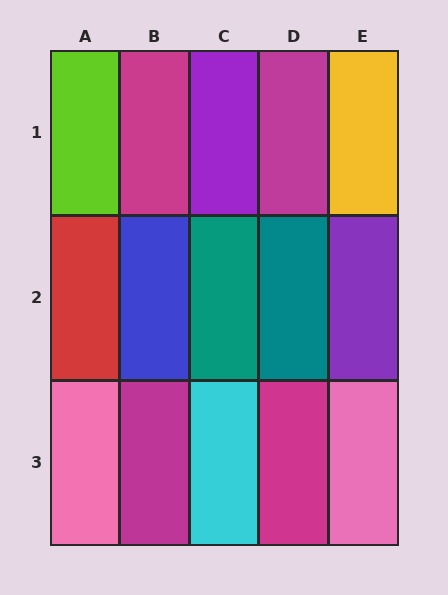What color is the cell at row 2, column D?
Teal.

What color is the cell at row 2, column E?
Purple.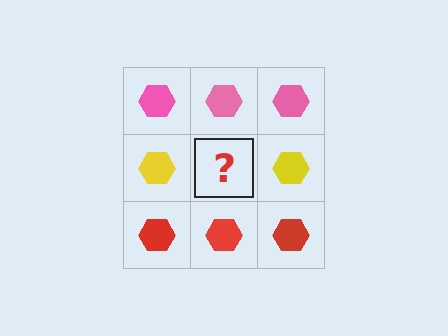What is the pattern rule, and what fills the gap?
The rule is that each row has a consistent color. The gap should be filled with a yellow hexagon.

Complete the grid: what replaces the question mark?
The question mark should be replaced with a yellow hexagon.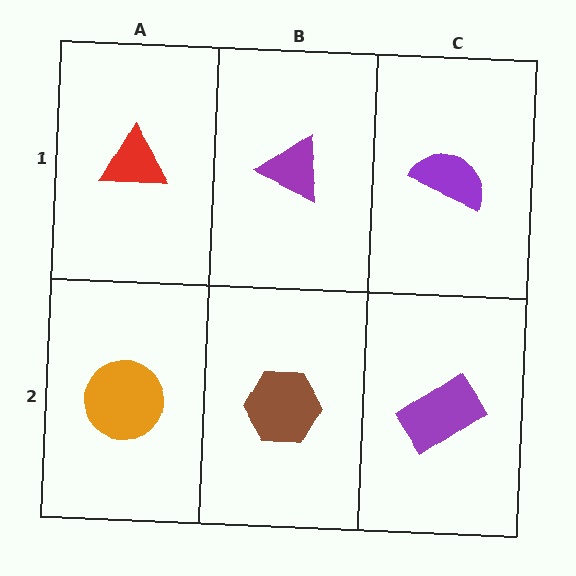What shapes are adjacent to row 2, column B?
A purple triangle (row 1, column B), an orange circle (row 2, column A), a purple rectangle (row 2, column C).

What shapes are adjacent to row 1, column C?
A purple rectangle (row 2, column C), a purple triangle (row 1, column B).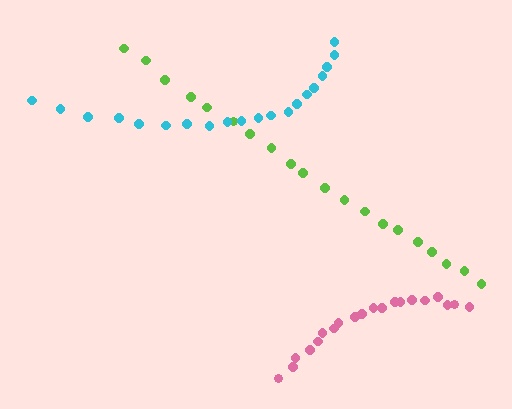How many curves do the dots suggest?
There are 3 distinct paths.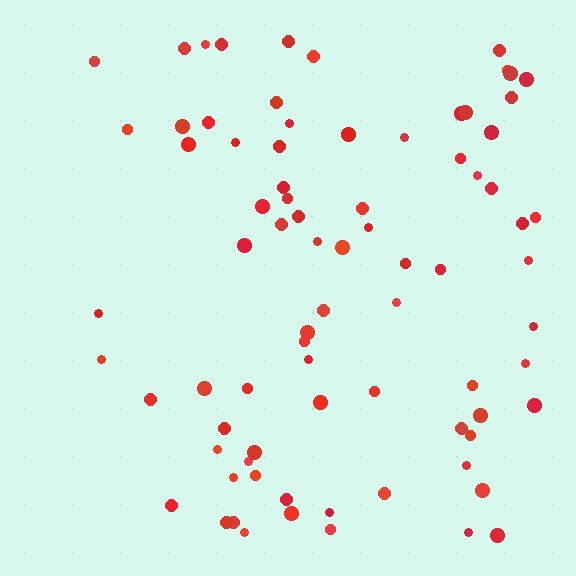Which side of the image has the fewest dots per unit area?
The left.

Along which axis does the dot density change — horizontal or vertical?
Horizontal.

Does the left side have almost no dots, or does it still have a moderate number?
Still a moderate number, just noticeably fewer than the right.